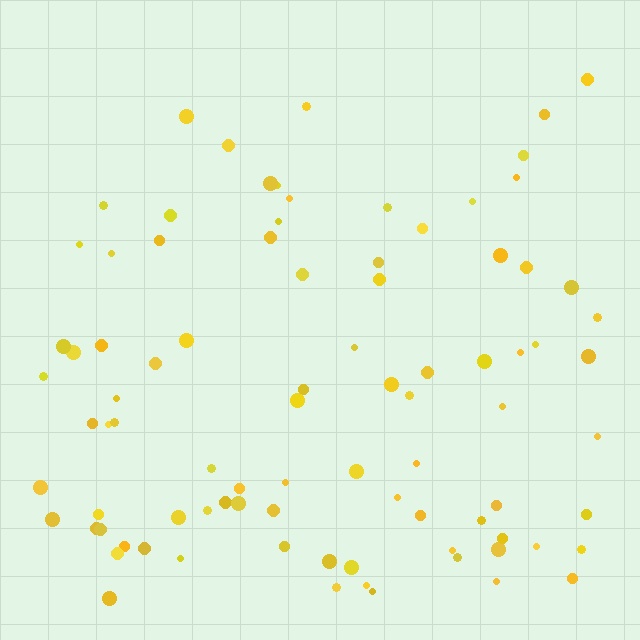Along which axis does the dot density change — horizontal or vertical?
Vertical.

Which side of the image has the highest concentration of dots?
The bottom.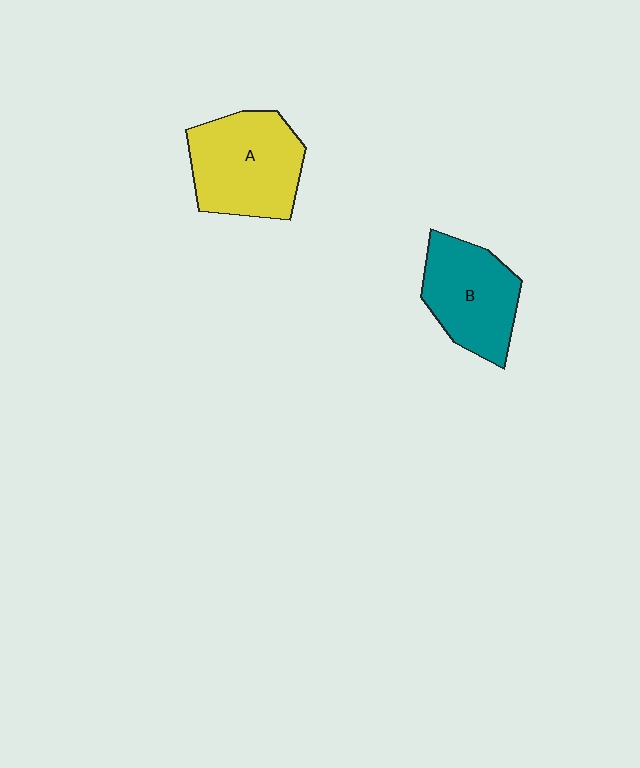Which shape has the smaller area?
Shape B (teal).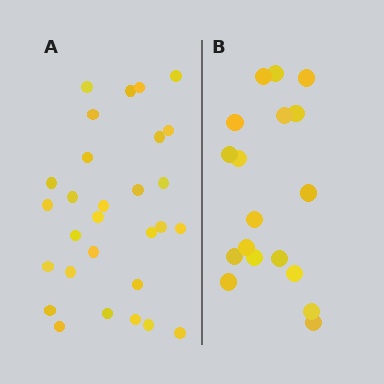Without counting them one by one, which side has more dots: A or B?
Region A (the left region) has more dots.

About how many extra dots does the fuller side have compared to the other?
Region A has roughly 12 or so more dots than region B.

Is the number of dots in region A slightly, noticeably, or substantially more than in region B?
Region A has substantially more. The ratio is roughly 1.6 to 1.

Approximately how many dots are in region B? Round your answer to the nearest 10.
About 20 dots. (The exact count is 18, which rounds to 20.)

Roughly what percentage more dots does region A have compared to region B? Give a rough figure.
About 60% more.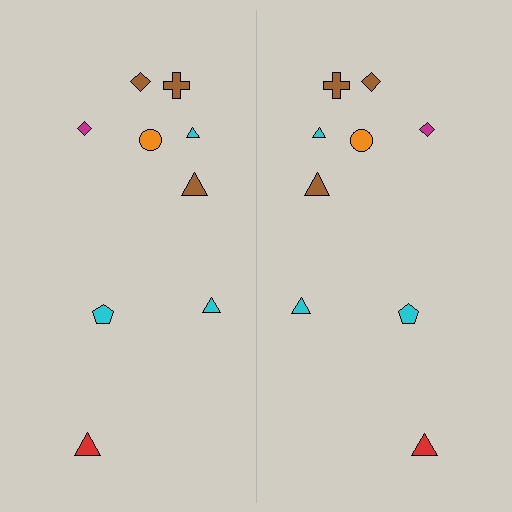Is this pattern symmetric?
Yes, this pattern has bilateral (reflection) symmetry.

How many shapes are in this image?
There are 18 shapes in this image.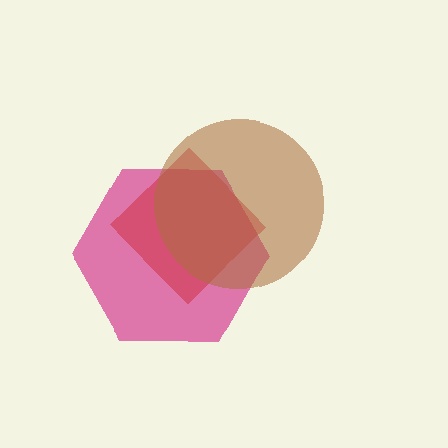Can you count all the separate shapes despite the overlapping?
Yes, there are 3 separate shapes.